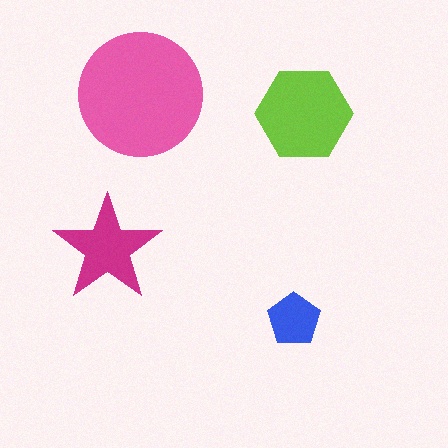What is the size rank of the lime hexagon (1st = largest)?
2nd.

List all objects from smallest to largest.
The blue pentagon, the magenta star, the lime hexagon, the pink circle.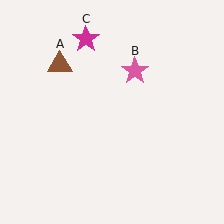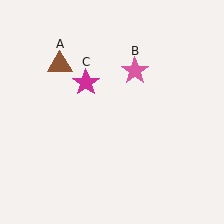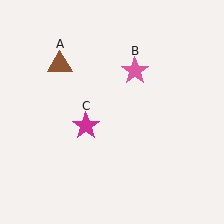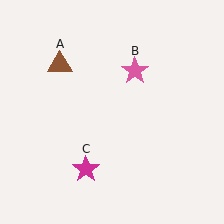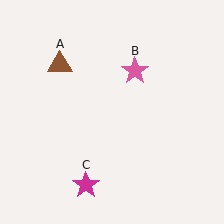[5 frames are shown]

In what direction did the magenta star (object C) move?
The magenta star (object C) moved down.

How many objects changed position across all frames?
1 object changed position: magenta star (object C).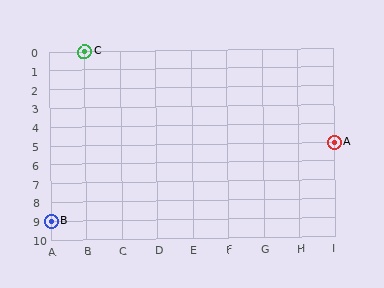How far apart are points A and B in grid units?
Points A and B are 8 columns and 4 rows apart (about 8.9 grid units diagonally).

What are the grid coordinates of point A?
Point A is at grid coordinates (I, 5).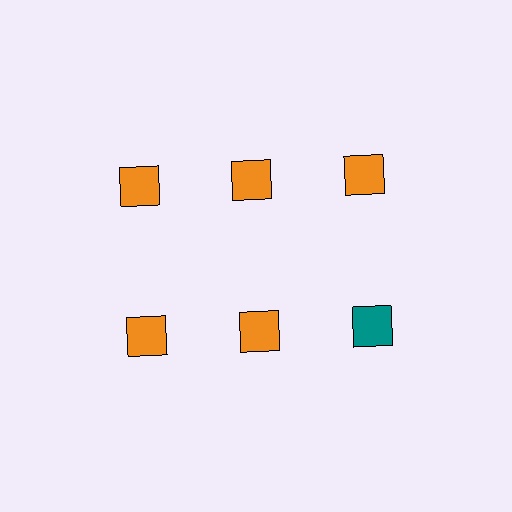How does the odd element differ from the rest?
It has a different color: teal instead of orange.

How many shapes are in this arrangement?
There are 6 shapes arranged in a grid pattern.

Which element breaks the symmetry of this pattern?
The teal square in the second row, center column breaks the symmetry. All other shapes are orange squares.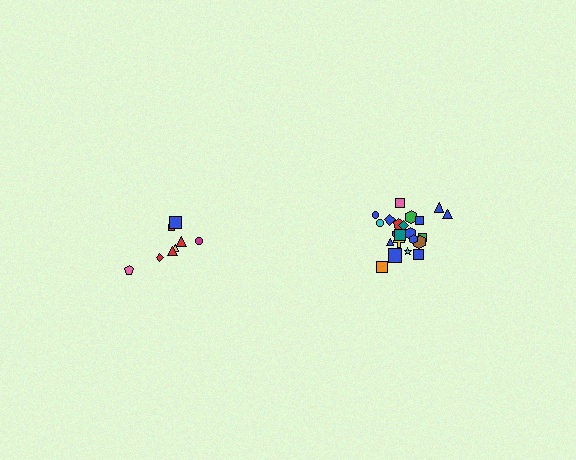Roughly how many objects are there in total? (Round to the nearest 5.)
Roughly 30 objects in total.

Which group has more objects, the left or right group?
The right group.